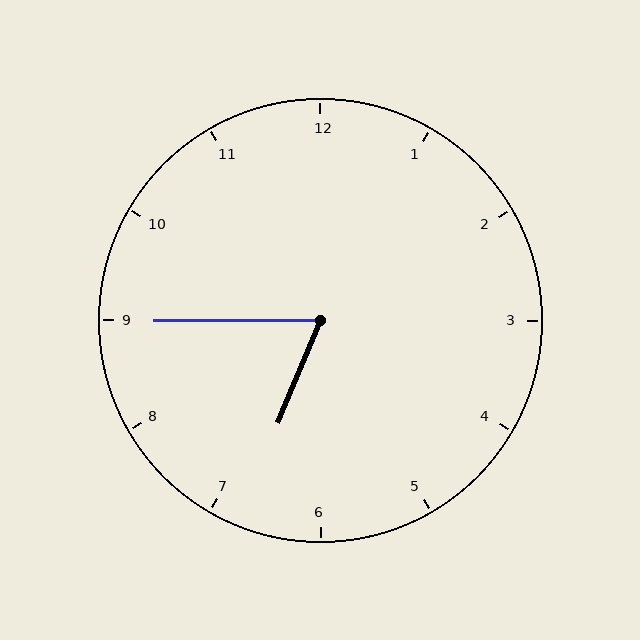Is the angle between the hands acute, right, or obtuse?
It is acute.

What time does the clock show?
6:45.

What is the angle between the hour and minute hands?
Approximately 68 degrees.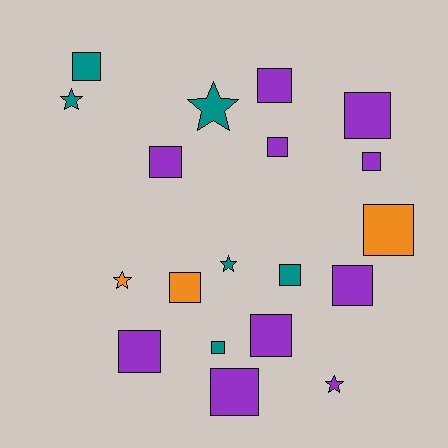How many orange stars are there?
There is 1 orange star.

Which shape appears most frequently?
Square, with 14 objects.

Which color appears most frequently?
Purple, with 10 objects.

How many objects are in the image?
There are 19 objects.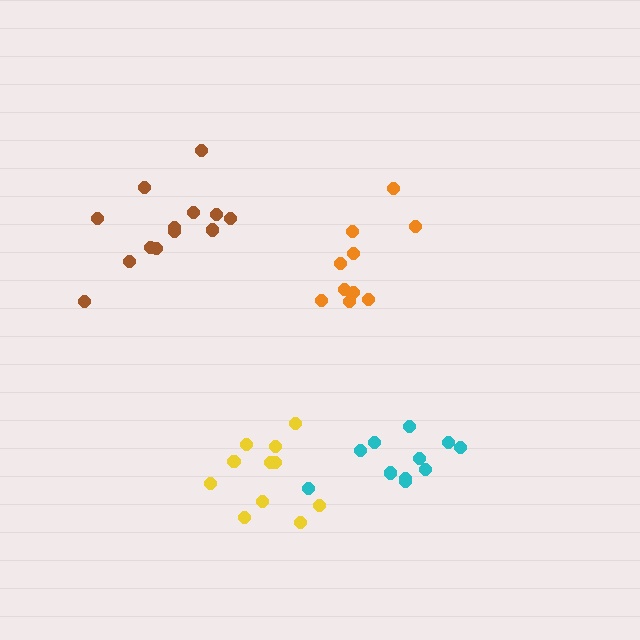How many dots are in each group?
Group 1: 10 dots, Group 2: 13 dots, Group 3: 11 dots, Group 4: 11 dots (45 total).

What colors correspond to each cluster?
The clusters are colored: orange, brown, yellow, cyan.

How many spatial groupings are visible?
There are 4 spatial groupings.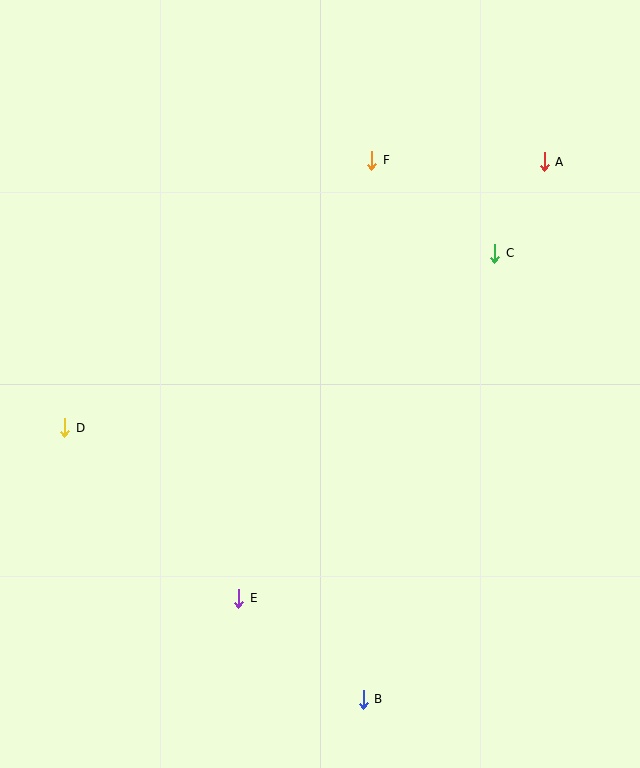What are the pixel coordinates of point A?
Point A is at (544, 162).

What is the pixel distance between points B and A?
The distance between B and A is 567 pixels.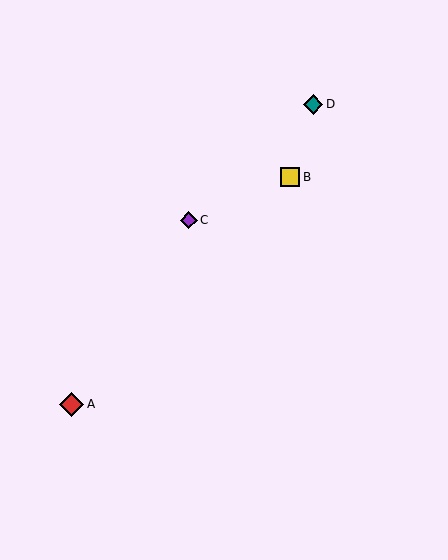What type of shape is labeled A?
Shape A is a red diamond.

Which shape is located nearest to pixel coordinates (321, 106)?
The teal diamond (labeled D) at (313, 104) is nearest to that location.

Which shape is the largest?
The red diamond (labeled A) is the largest.